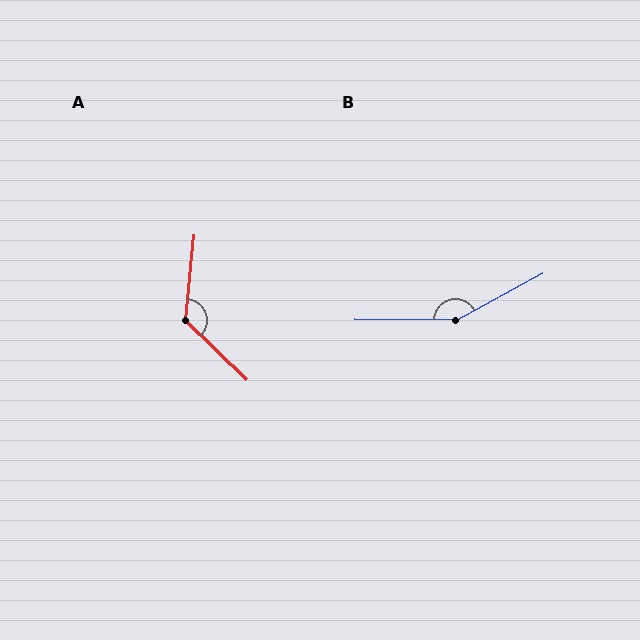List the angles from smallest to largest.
A (129°), B (151°).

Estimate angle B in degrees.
Approximately 151 degrees.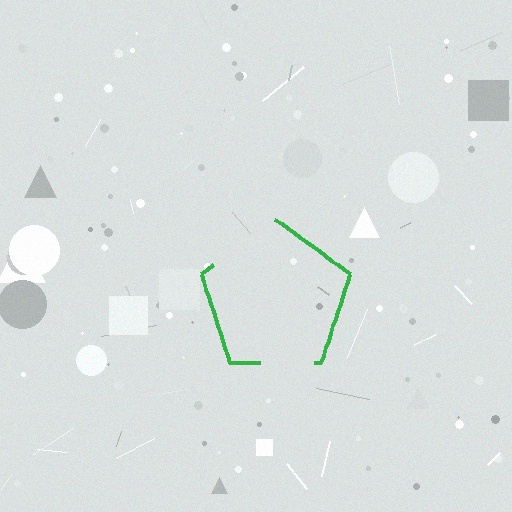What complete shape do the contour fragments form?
The contour fragments form a pentagon.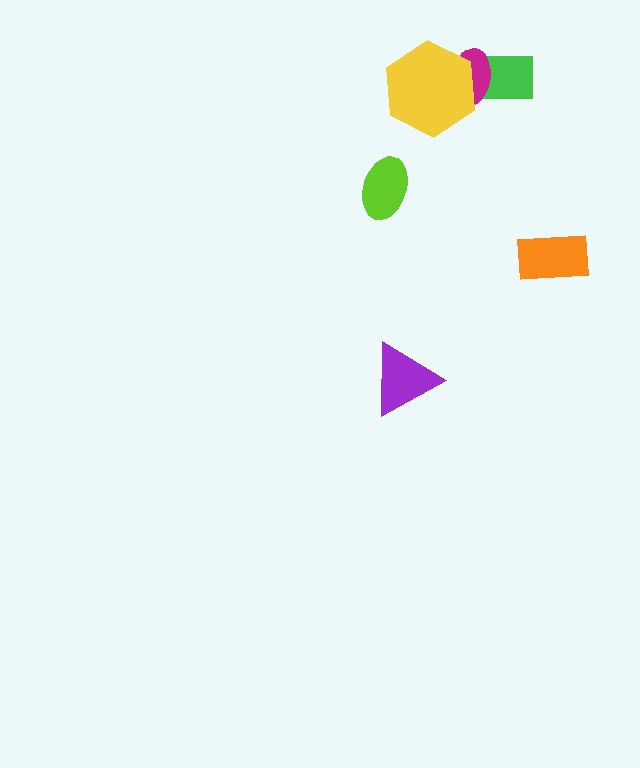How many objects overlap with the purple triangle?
0 objects overlap with the purple triangle.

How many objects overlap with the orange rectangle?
0 objects overlap with the orange rectangle.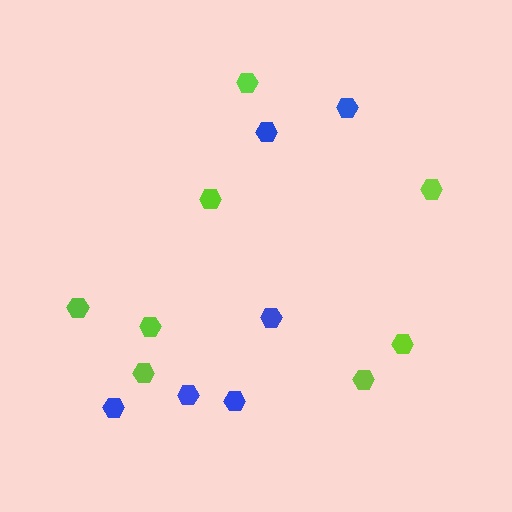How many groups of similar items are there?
There are 2 groups: one group of blue hexagons (6) and one group of lime hexagons (8).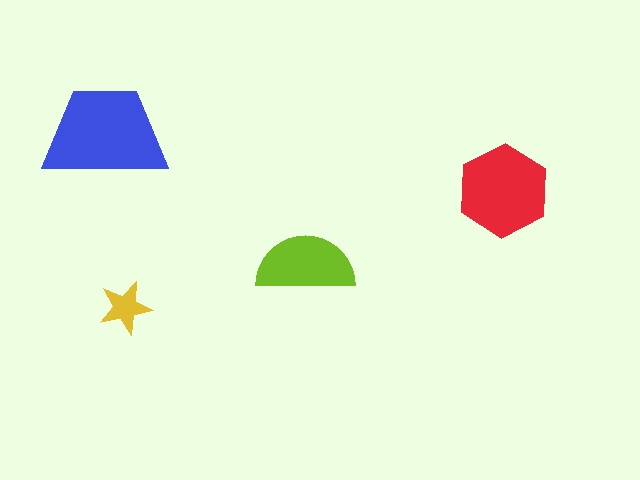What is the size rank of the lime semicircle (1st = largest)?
3rd.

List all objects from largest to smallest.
The blue trapezoid, the red hexagon, the lime semicircle, the yellow star.